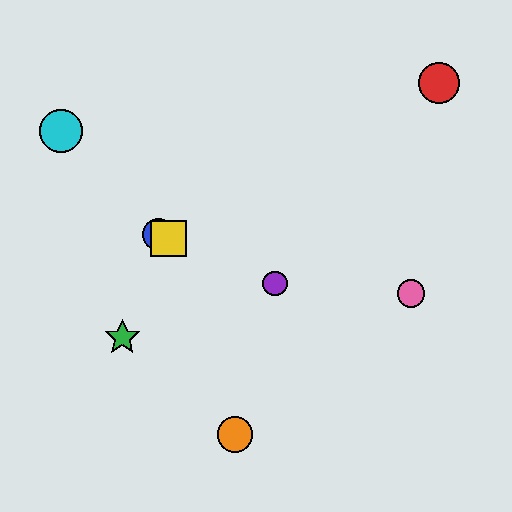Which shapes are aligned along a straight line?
The blue circle, the yellow square, the purple circle are aligned along a straight line.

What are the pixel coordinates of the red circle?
The red circle is at (439, 83).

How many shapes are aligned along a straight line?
3 shapes (the blue circle, the yellow square, the purple circle) are aligned along a straight line.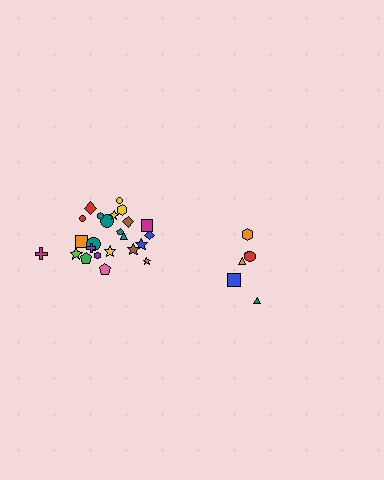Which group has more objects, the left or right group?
The left group.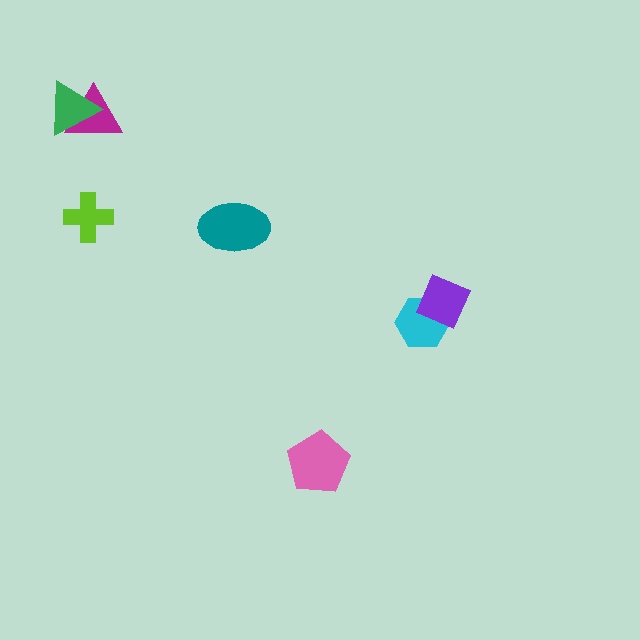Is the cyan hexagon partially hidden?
Yes, it is partially covered by another shape.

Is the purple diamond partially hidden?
No, no other shape covers it.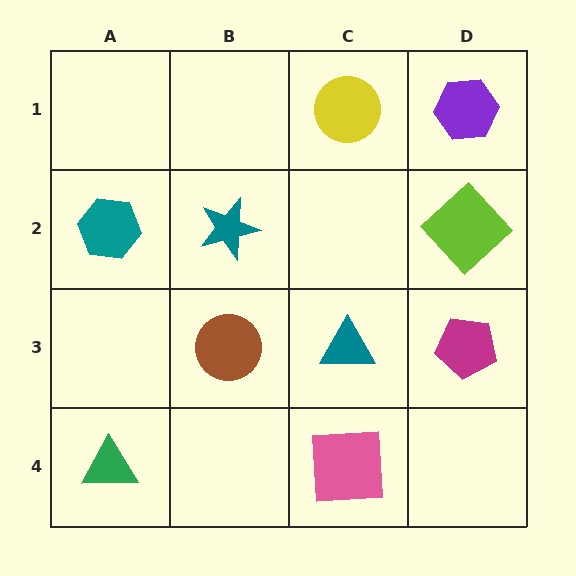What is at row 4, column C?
A pink square.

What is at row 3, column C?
A teal triangle.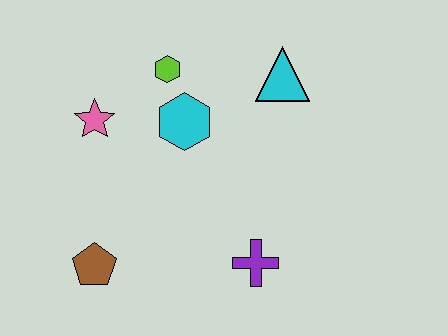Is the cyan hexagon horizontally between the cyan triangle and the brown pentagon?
Yes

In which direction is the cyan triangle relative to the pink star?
The cyan triangle is to the right of the pink star.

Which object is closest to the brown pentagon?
The pink star is closest to the brown pentagon.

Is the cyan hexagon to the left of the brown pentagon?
No